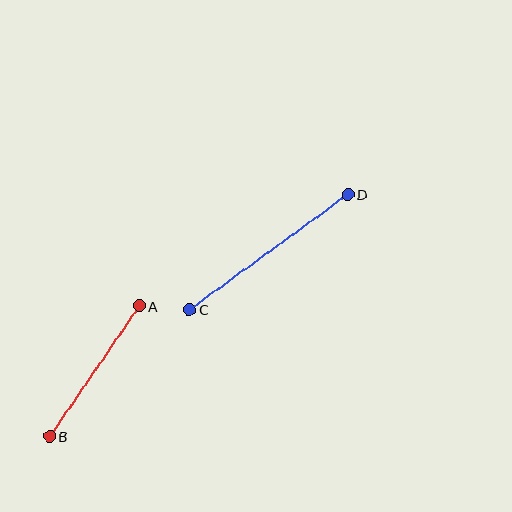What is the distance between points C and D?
The distance is approximately 196 pixels.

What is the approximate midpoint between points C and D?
The midpoint is at approximately (269, 252) pixels.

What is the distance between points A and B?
The distance is approximately 159 pixels.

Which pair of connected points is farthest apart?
Points C and D are farthest apart.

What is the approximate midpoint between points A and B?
The midpoint is at approximately (94, 371) pixels.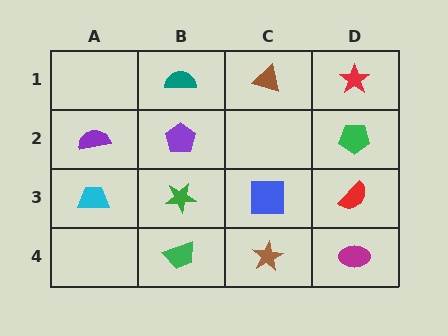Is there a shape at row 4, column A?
No, that cell is empty.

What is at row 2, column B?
A purple pentagon.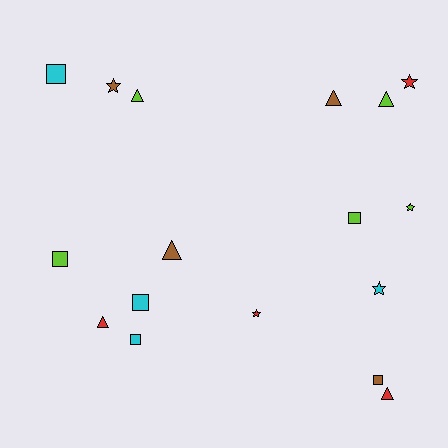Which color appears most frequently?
Lime, with 5 objects.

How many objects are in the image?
There are 17 objects.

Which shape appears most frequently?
Triangle, with 6 objects.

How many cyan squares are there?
There are 3 cyan squares.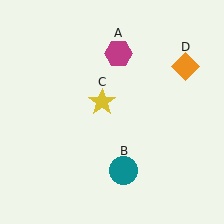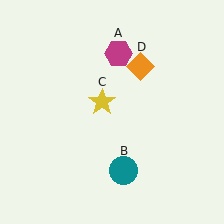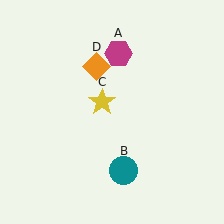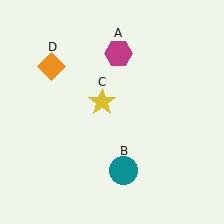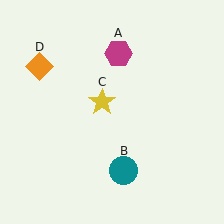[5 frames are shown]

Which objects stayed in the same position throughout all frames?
Magenta hexagon (object A) and teal circle (object B) and yellow star (object C) remained stationary.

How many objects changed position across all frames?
1 object changed position: orange diamond (object D).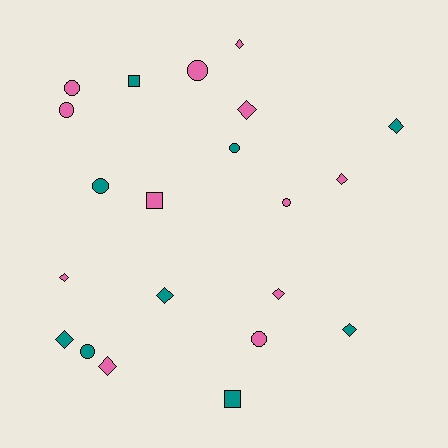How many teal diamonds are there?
There are 4 teal diamonds.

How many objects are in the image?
There are 21 objects.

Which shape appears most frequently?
Diamond, with 10 objects.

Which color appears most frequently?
Pink, with 12 objects.